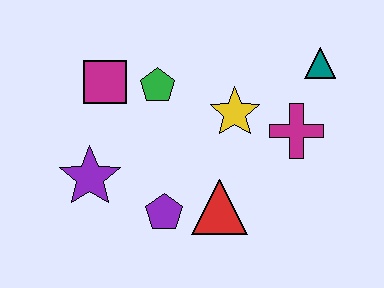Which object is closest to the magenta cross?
The yellow star is closest to the magenta cross.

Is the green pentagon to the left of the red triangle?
Yes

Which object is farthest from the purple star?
The teal triangle is farthest from the purple star.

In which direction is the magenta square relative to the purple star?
The magenta square is above the purple star.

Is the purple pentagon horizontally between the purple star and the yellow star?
Yes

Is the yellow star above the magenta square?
No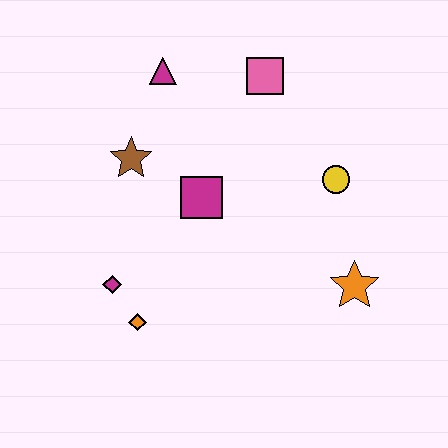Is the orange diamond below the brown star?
Yes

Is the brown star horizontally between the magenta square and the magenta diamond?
Yes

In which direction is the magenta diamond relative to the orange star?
The magenta diamond is to the left of the orange star.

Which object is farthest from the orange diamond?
The pink square is farthest from the orange diamond.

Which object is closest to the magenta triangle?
The brown star is closest to the magenta triangle.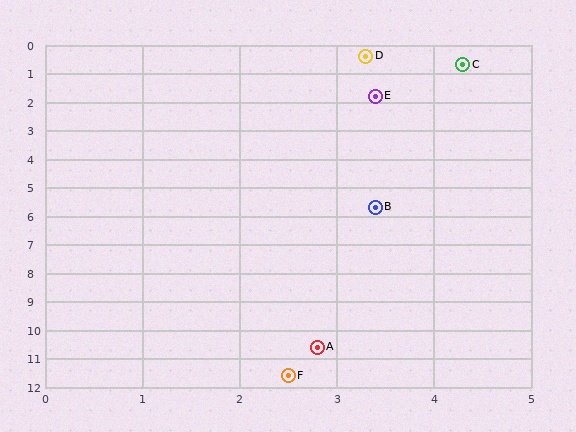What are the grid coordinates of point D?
Point D is at approximately (3.3, 0.4).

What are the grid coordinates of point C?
Point C is at approximately (4.3, 0.7).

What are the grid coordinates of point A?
Point A is at approximately (2.8, 10.6).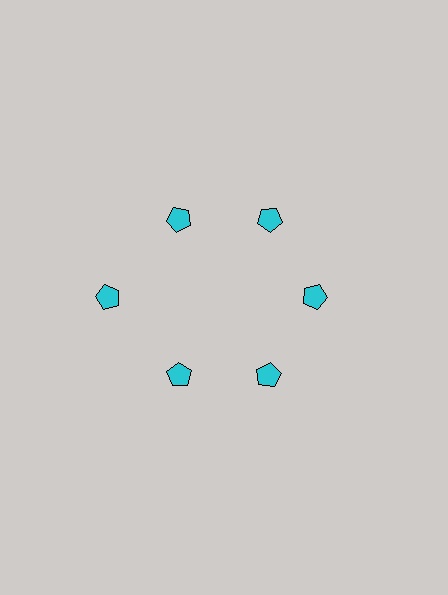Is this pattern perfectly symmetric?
No. The 6 cyan pentagons are arranged in a ring, but one element near the 9 o'clock position is pushed outward from the center, breaking the 6-fold rotational symmetry.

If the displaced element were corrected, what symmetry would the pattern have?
It would have 6-fold rotational symmetry — the pattern would map onto itself every 60 degrees.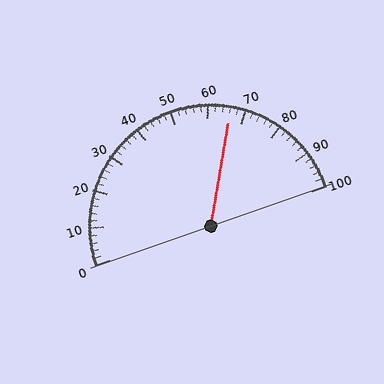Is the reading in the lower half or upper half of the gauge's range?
The reading is in the upper half of the range (0 to 100).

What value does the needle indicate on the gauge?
The needle indicates approximately 66.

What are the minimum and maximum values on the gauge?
The gauge ranges from 0 to 100.